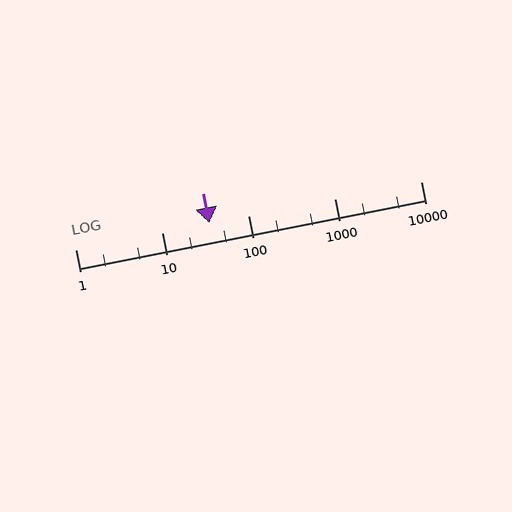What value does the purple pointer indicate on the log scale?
The pointer indicates approximately 36.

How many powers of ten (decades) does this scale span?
The scale spans 4 decades, from 1 to 10000.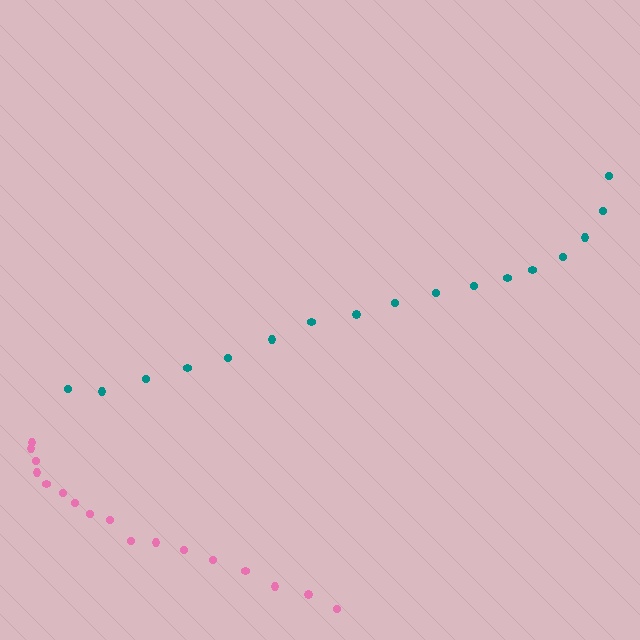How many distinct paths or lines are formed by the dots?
There are 2 distinct paths.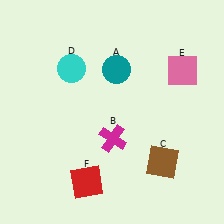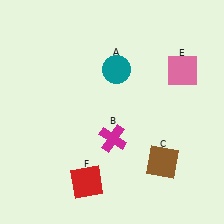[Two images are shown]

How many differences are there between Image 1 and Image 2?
There is 1 difference between the two images.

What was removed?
The cyan circle (D) was removed in Image 2.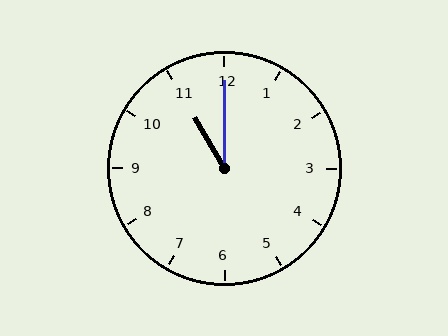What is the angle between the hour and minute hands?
Approximately 30 degrees.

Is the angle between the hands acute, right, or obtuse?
It is acute.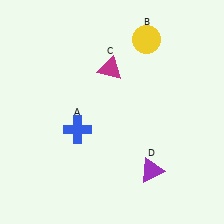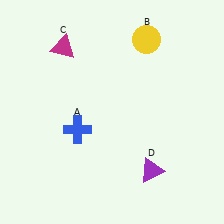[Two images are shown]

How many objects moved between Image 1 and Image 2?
1 object moved between the two images.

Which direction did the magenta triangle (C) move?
The magenta triangle (C) moved left.